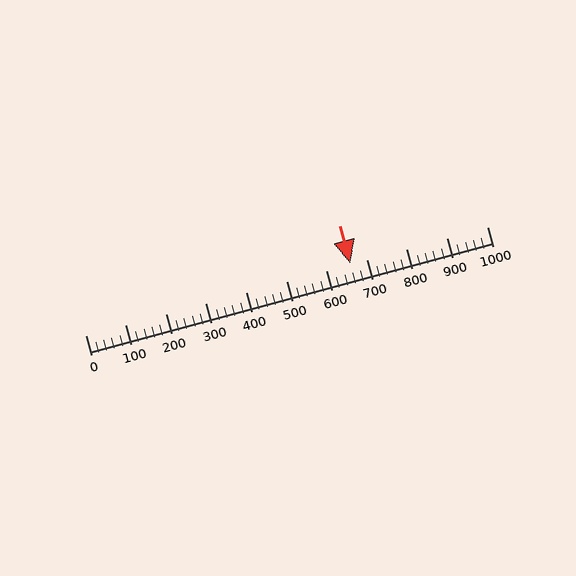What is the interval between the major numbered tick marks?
The major tick marks are spaced 100 units apart.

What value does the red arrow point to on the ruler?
The red arrow points to approximately 660.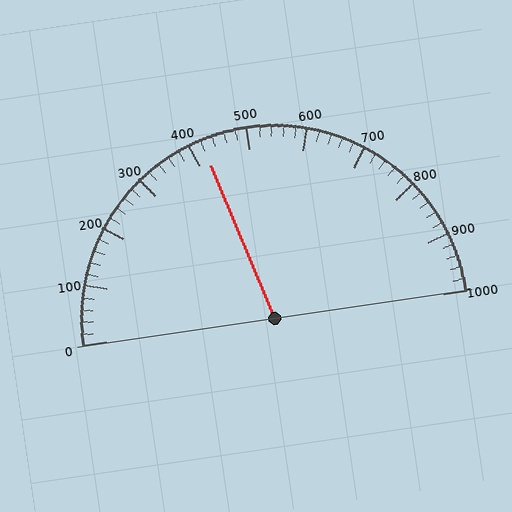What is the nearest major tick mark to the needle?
The nearest major tick mark is 400.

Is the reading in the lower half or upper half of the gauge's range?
The reading is in the lower half of the range (0 to 1000).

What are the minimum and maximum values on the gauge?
The gauge ranges from 0 to 1000.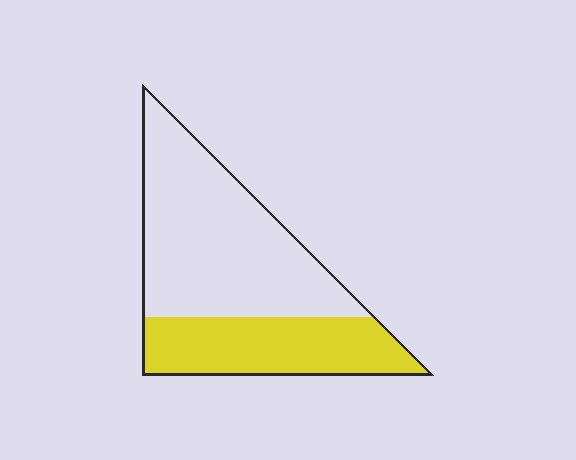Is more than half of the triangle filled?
No.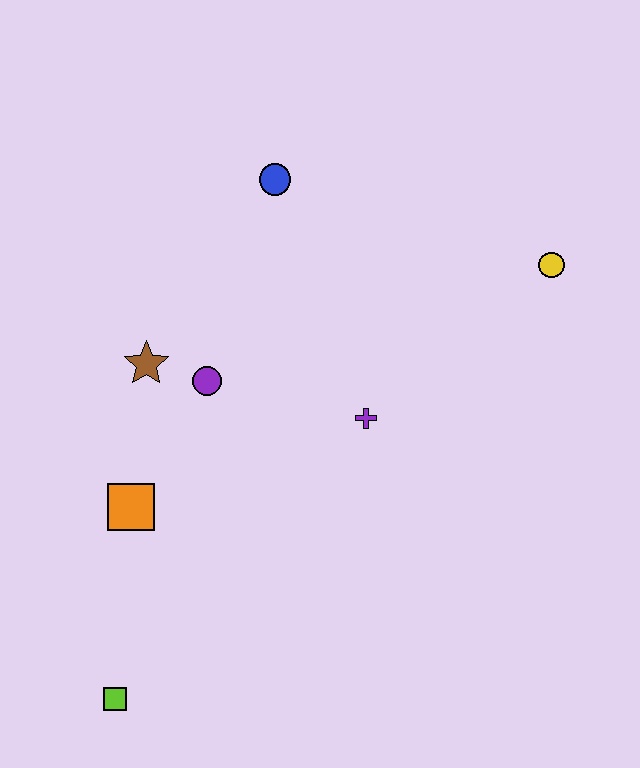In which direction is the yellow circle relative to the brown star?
The yellow circle is to the right of the brown star.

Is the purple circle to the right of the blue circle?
No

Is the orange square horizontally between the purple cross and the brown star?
No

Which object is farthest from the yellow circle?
The lime square is farthest from the yellow circle.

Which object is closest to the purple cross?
The purple circle is closest to the purple cross.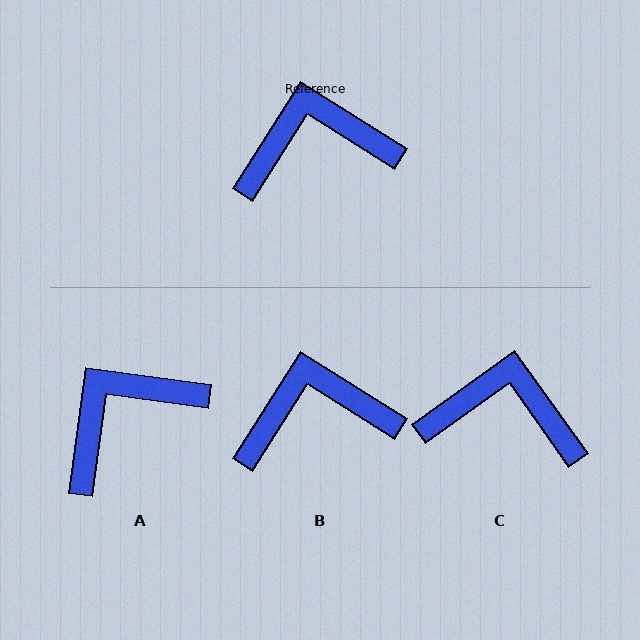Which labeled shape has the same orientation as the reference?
B.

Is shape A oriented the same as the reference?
No, it is off by about 25 degrees.